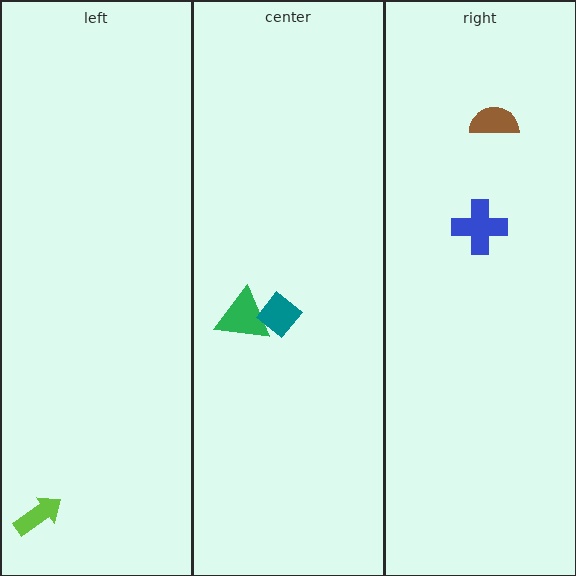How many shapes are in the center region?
2.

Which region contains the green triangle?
The center region.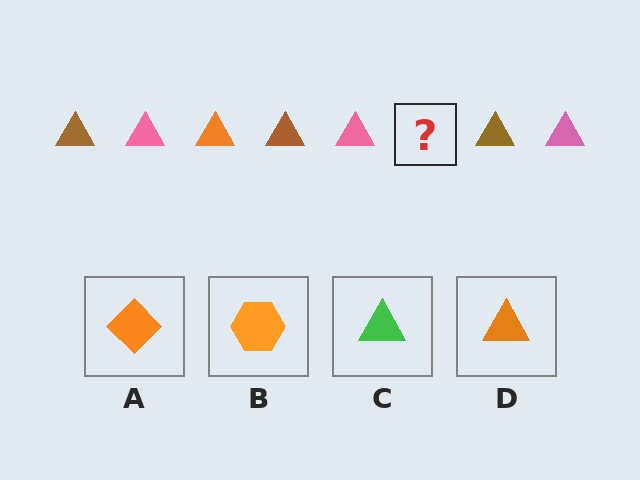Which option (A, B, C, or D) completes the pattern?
D.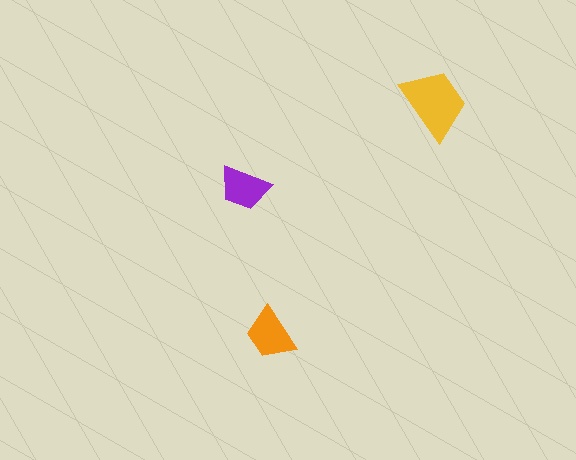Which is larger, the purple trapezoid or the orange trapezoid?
The orange one.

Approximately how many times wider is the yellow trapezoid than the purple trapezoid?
About 1.5 times wider.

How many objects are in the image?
There are 3 objects in the image.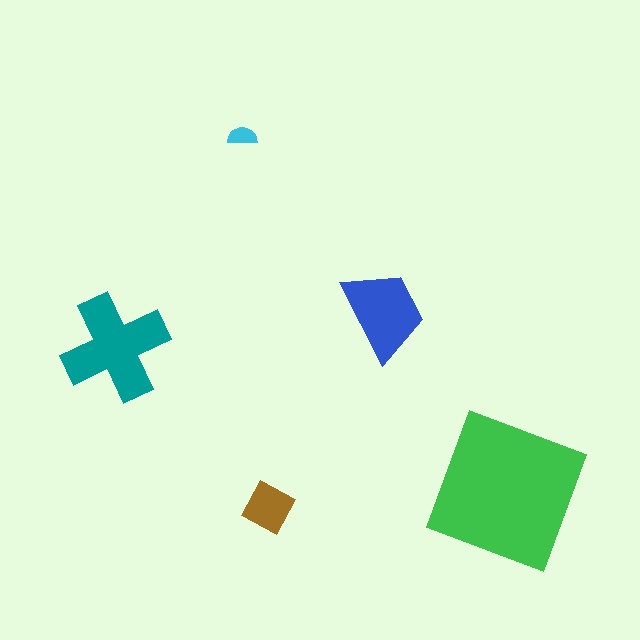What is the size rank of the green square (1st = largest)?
1st.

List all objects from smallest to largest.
The cyan semicircle, the brown diamond, the blue trapezoid, the teal cross, the green square.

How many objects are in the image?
There are 5 objects in the image.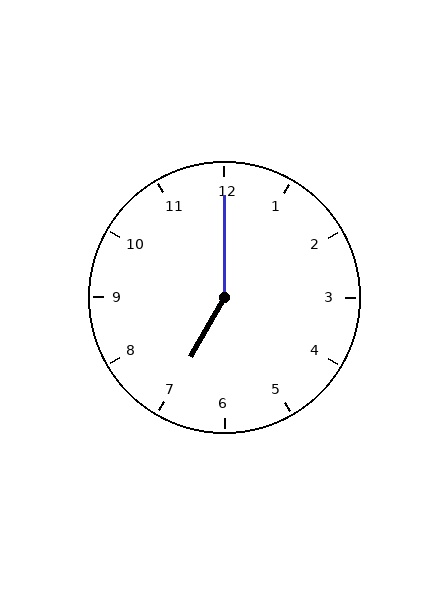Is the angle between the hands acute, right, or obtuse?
It is obtuse.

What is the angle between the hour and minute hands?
Approximately 150 degrees.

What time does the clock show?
7:00.